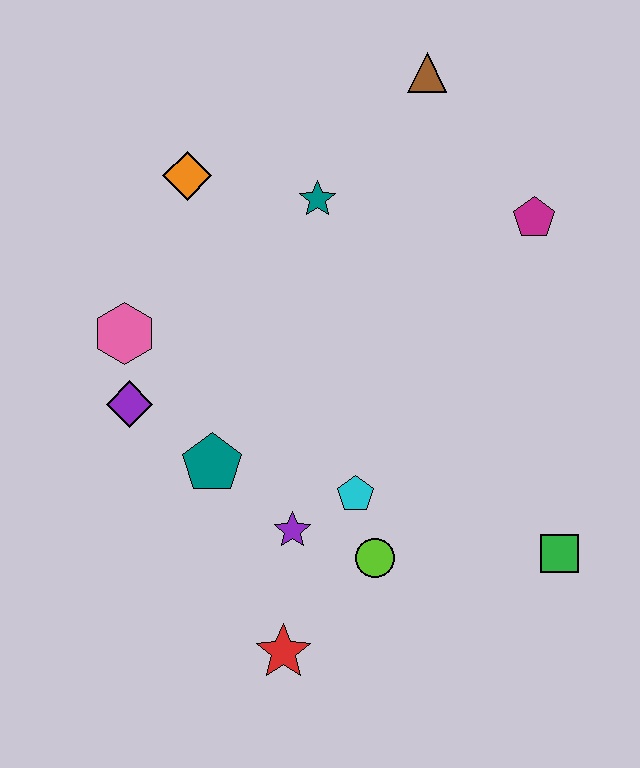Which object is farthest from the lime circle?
The brown triangle is farthest from the lime circle.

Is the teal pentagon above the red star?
Yes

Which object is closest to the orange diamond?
The teal star is closest to the orange diamond.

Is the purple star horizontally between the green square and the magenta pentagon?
No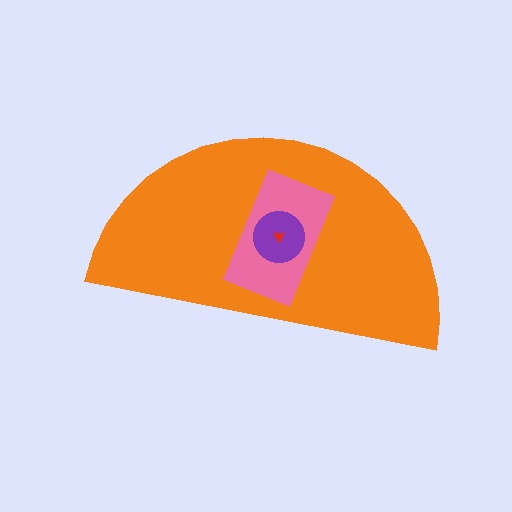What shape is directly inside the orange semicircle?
The pink rectangle.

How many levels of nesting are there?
4.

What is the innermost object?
The red triangle.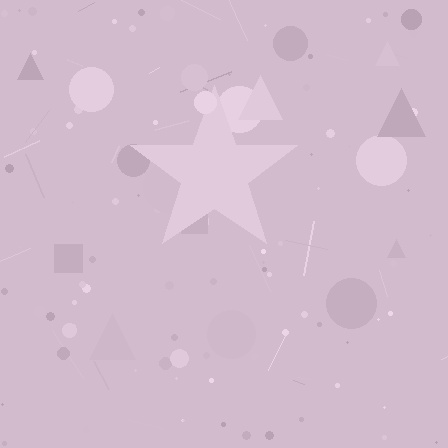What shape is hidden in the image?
A star is hidden in the image.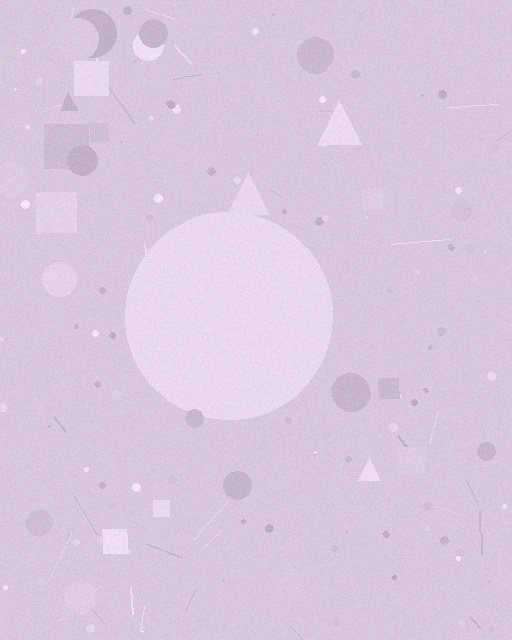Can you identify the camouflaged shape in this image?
The camouflaged shape is a circle.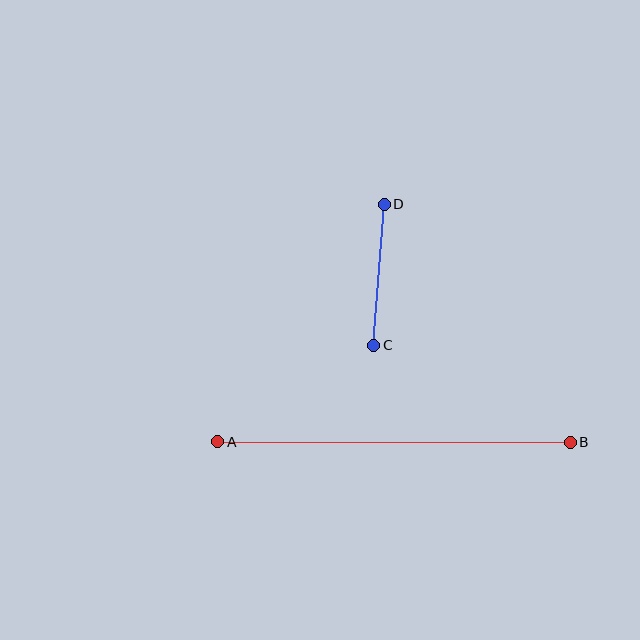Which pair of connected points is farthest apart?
Points A and B are farthest apart.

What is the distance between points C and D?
The distance is approximately 142 pixels.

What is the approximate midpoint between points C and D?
The midpoint is at approximately (379, 275) pixels.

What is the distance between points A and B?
The distance is approximately 352 pixels.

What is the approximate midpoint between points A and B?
The midpoint is at approximately (394, 442) pixels.